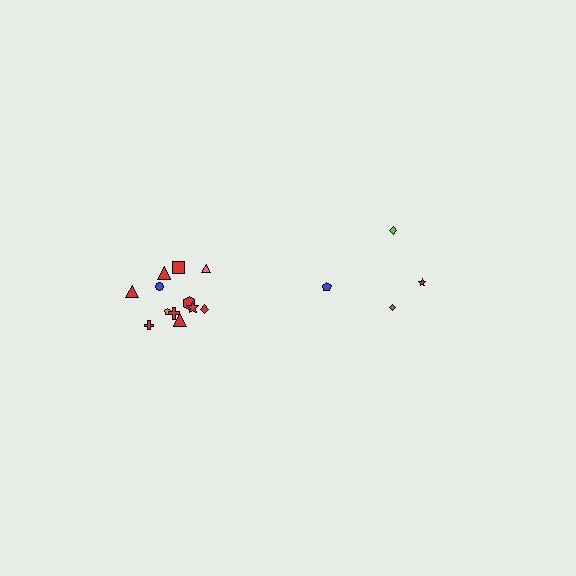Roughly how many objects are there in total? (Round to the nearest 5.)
Roughly 15 objects in total.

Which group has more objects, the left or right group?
The left group.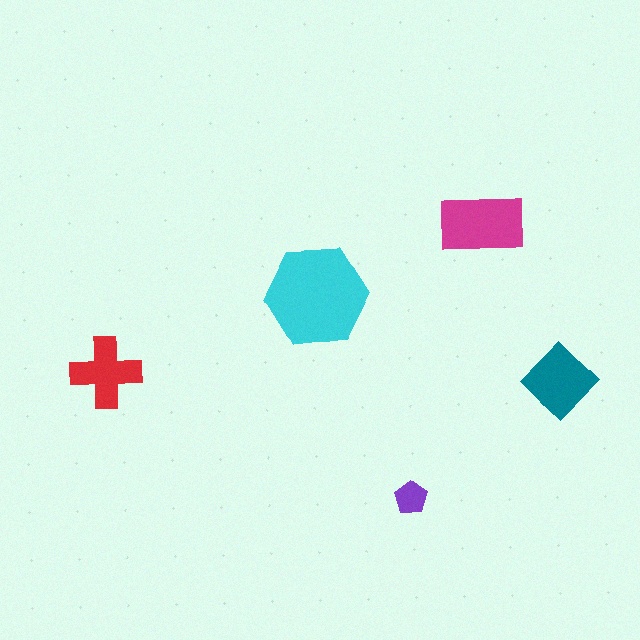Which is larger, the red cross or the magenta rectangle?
The magenta rectangle.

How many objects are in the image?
There are 5 objects in the image.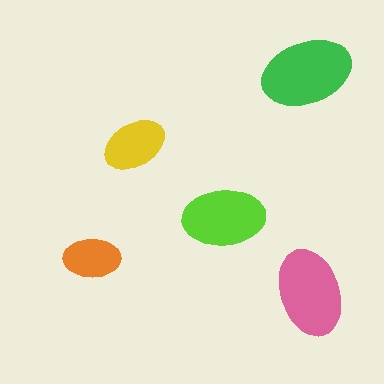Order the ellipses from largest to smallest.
the green one, the pink one, the lime one, the yellow one, the orange one.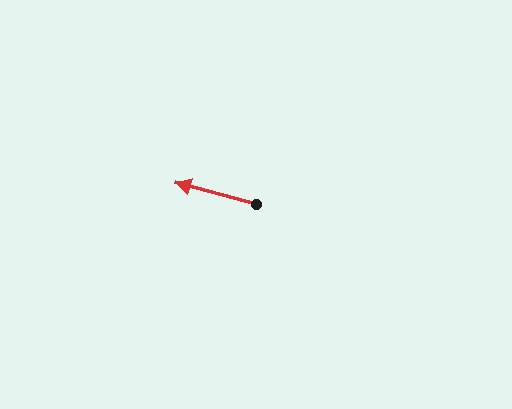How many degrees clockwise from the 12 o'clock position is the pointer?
Approximately 285 degrees.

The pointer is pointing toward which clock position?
Roughly 10 o'clock.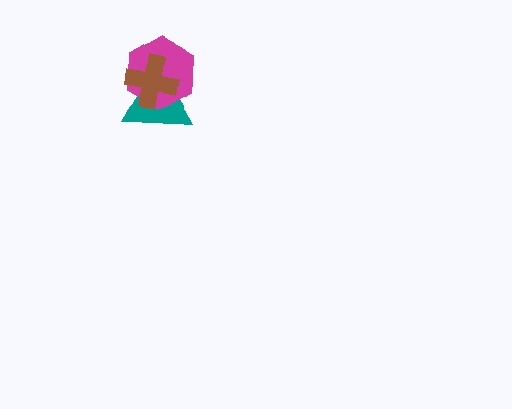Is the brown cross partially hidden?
No, no other shape covers it.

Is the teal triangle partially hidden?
Yes, it is partially covered by another shape.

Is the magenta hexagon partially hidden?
Yes, it is partially covered by another shape.